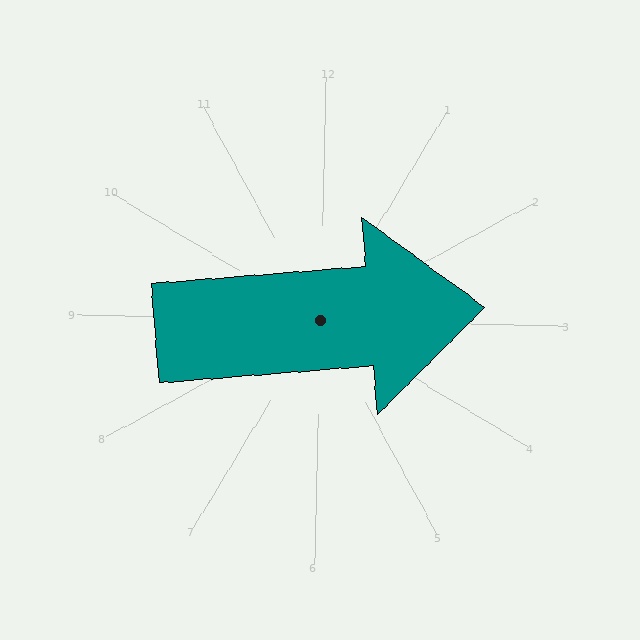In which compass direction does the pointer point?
East.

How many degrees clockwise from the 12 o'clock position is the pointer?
Approximately 84 degrees.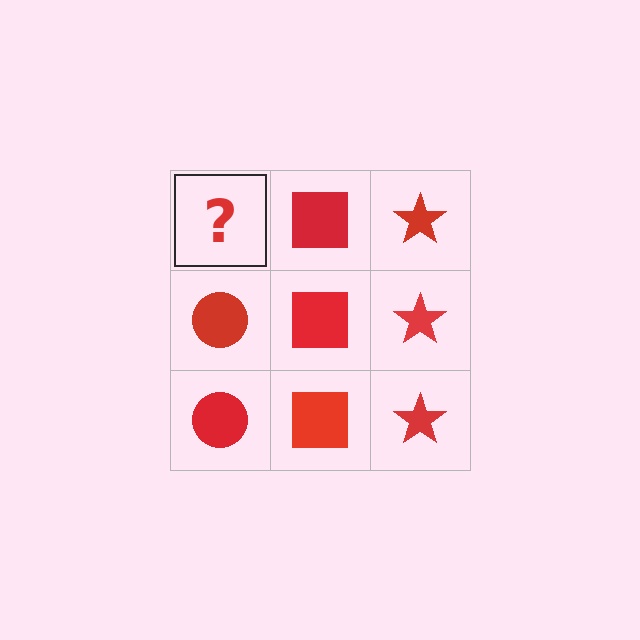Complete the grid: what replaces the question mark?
The question mark should be replaced with a red circle.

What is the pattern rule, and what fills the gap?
The rule is that each column has a consistent shape. The gap should be filled with a red circle.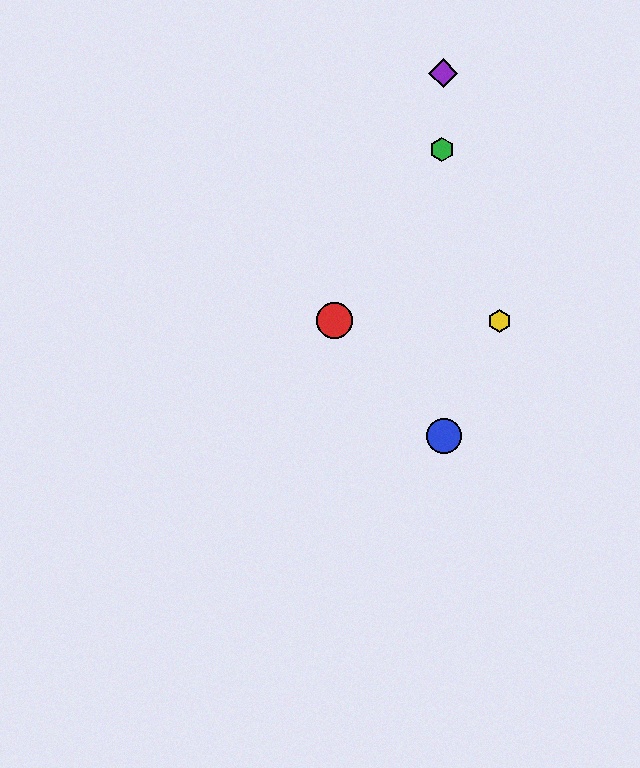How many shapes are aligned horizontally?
2 shapes (the red circle, the yellow hexagon) are aligned horizontally.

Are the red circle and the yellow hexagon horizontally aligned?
Yes, both are at y≈321.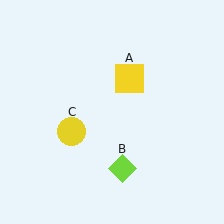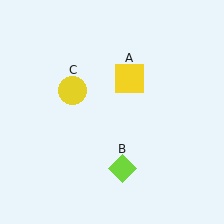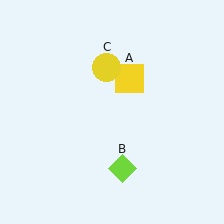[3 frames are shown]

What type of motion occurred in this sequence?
The yellow circle (object C) rotated clockwise around the center of the scene.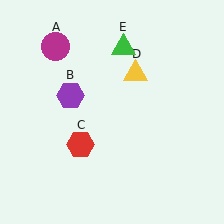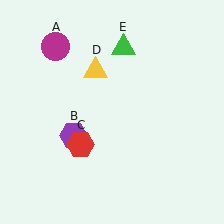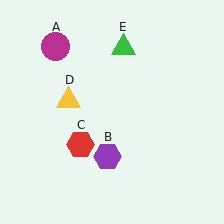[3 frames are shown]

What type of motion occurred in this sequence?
The purple hexagon (object B), yellow triangle (object D) rotated counterclockwise around the center of the scene.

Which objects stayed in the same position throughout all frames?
Magenta circle (object A) and red hexagon (object C) and green triangle (object E) remained stationary.